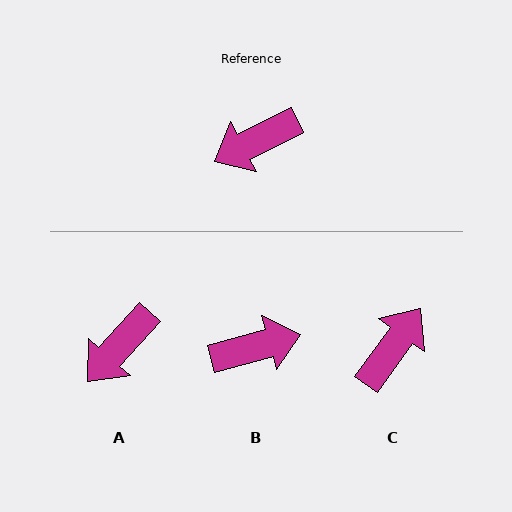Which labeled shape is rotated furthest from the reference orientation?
B, about 169 degrees away.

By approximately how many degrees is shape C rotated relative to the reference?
Approximately 152 degrees clockwise.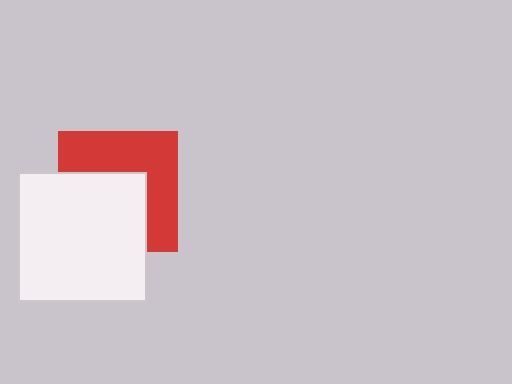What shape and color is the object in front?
The object in front is a white square.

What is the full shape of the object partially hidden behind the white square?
The partially hidden object is a red square.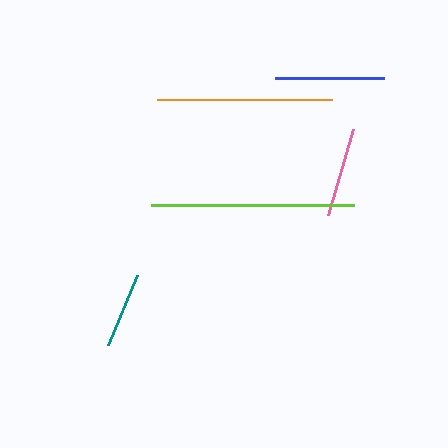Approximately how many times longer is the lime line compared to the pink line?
The lime line is approximately 2.2 times the length of the pink line.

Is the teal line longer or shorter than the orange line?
The orange line is longer than the teal line.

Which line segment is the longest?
The lime line is the longest at approximately 202 pixels.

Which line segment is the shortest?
The teal line is the shortest at approximately 75 pixels.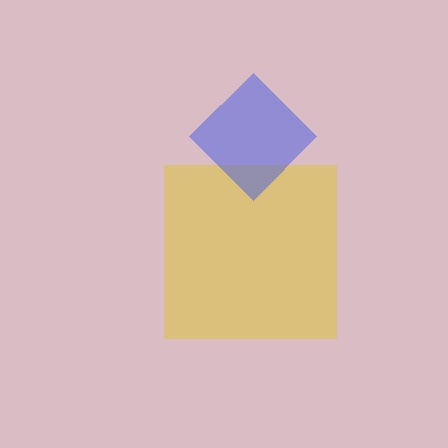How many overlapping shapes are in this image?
There are 2 overlapping shapes in the image.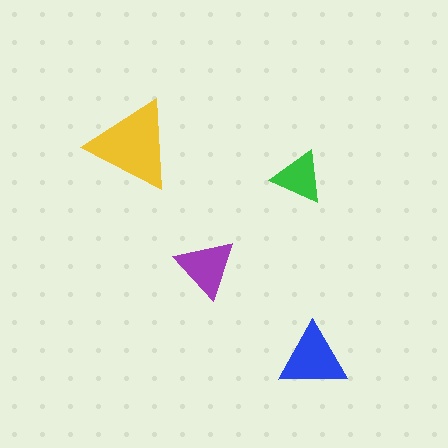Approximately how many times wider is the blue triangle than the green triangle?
About 1.5 times wider.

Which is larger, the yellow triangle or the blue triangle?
The yellow one.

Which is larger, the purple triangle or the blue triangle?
The blue one.